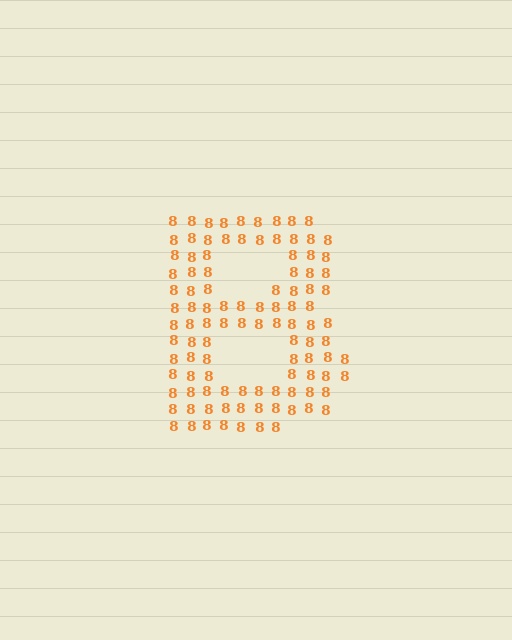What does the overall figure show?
The overall figure shows the letter B.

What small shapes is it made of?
It is made of small digit 8's.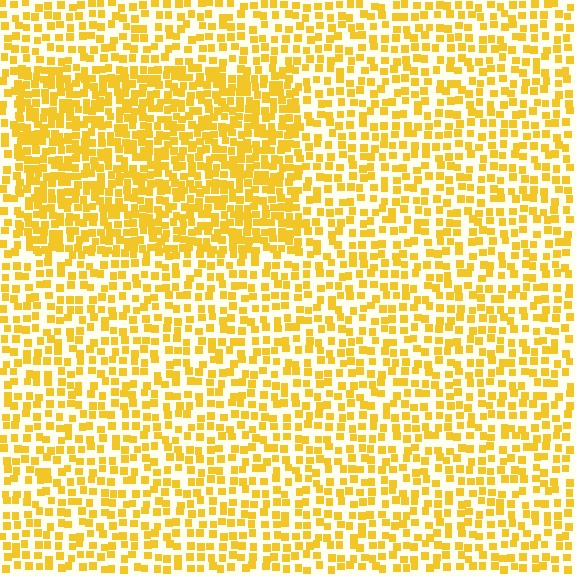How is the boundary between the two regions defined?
The boundary is defined by a change in element density (approximately 1.8x ratio). All elements are the same color, size, and shape.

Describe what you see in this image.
The image contains small yellow elements arranged at two different densities. A rectangle-shaped region is visible where the elements are more densely packed than the surrounding area.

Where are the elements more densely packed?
The elements are more densely packed inside the rectangle boundary.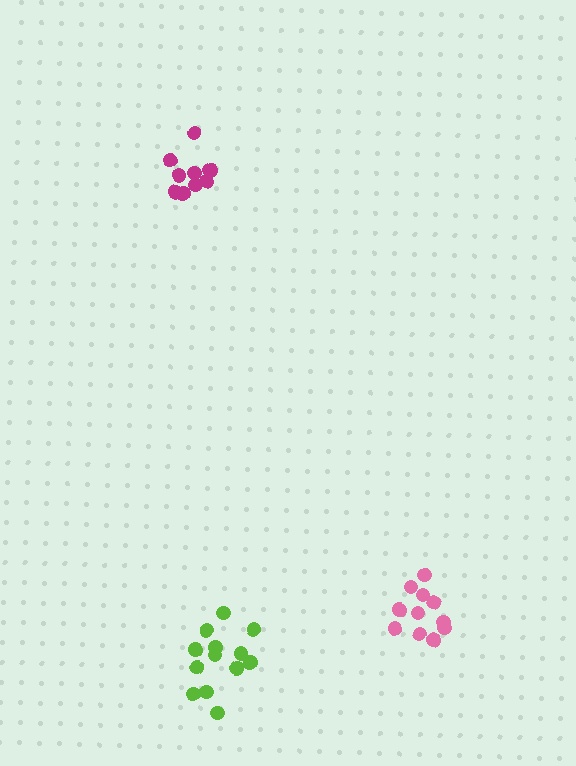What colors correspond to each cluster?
The clusters are colored: pink, magenta, lime.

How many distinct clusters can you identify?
There are 3 distinct clusters.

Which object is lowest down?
The lime cluster is bottommost.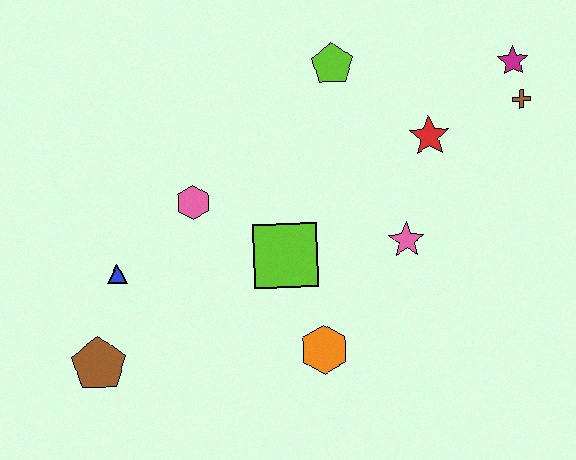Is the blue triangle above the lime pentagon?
No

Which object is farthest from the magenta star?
The brown pentagon is farthest from the magenta star.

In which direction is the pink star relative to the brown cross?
The pink star is below the brown cross.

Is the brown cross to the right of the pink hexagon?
Yes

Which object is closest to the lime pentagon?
The red star is closest to the lime pentagon.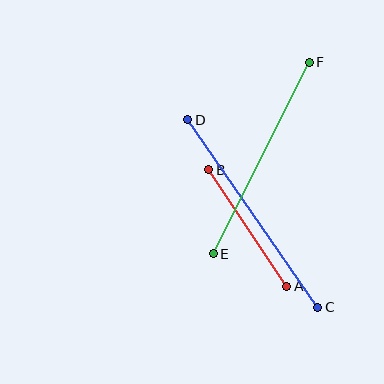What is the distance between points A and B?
The distance is approximately 140 pixels.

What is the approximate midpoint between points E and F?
The midpoint is at approximately (261, 158) pixels.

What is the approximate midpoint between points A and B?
The midpoint is at approximately (248, 228) pixels.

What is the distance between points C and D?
The distance is approximately 228 pixels.